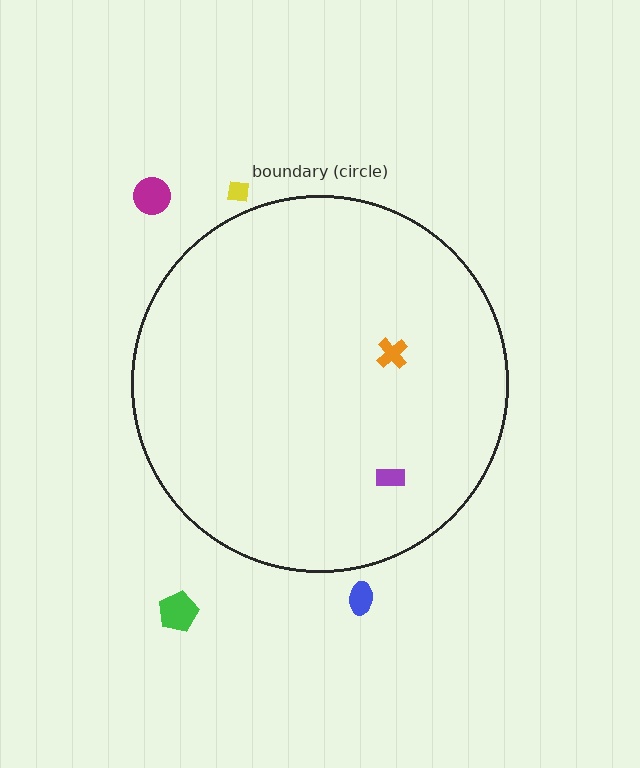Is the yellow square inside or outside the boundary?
Outside.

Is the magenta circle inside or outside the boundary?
Outside.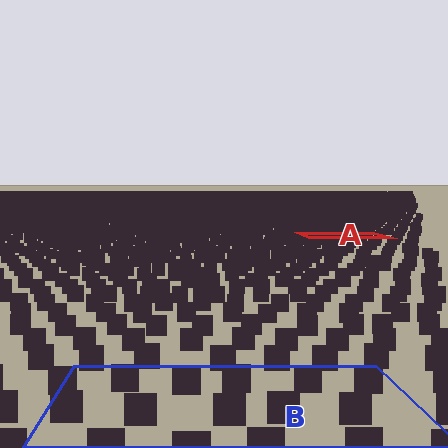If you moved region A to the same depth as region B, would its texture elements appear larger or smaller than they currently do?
They would appear larger. At a closer depth, the same texture elements are projected at a bigger on-screen size.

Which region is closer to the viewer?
Region B is closer. The texture elements there are larger and more spread out.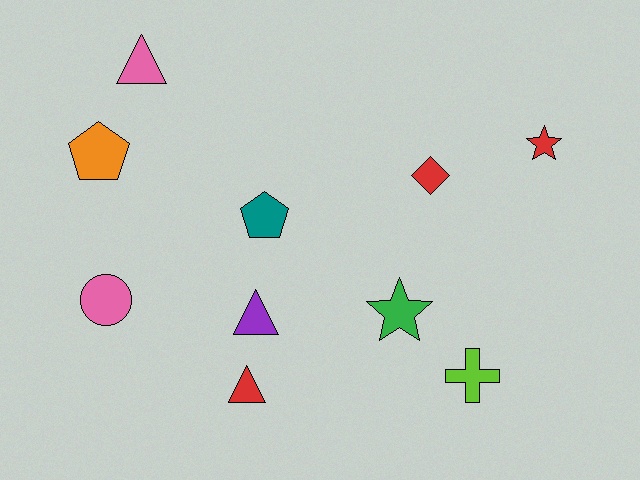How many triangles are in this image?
There are 3 triangles.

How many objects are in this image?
There are 10 objects.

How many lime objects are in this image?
There is 1 lime object.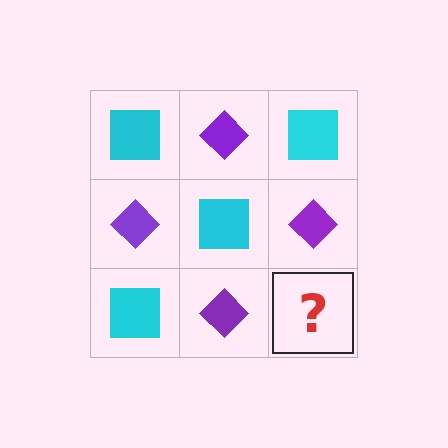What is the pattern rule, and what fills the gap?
The rule is that it alternates cyan square and purple diamond in a checkerboard pattern. The gap should be filled with a cyan square.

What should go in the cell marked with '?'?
The missing cell should contain a cyan square.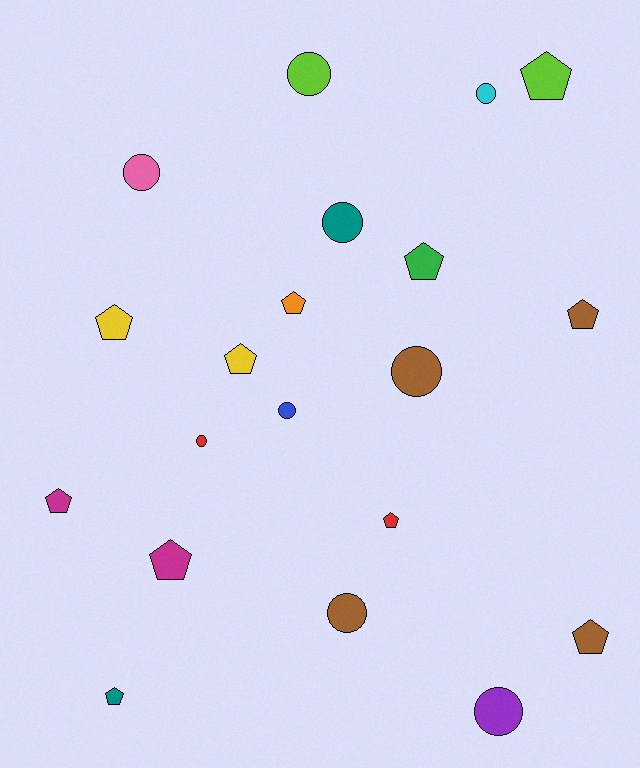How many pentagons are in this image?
There are 11 pentagons.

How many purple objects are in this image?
There is 1 purple object.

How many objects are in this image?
There are 20 objects.